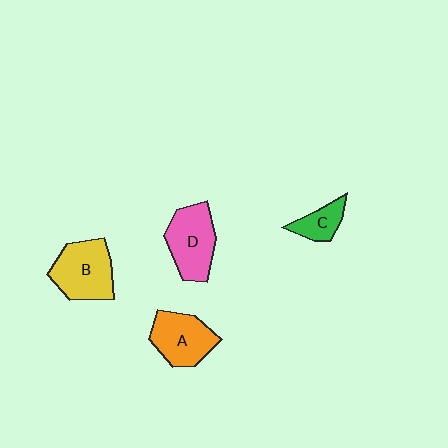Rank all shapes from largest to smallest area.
From largest to smallest: B (yellow), D (pink), A (orange), C (green).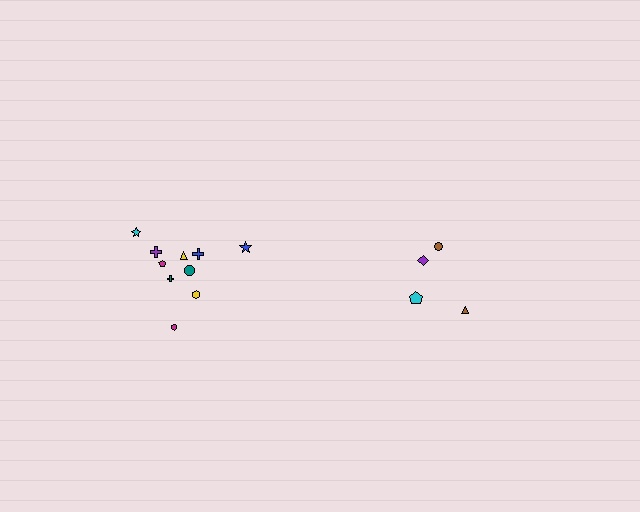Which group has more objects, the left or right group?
The left group.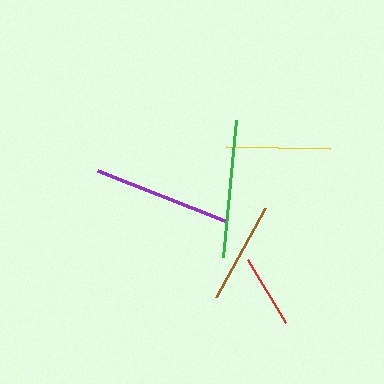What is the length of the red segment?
The red segment is approximately 74 pixels long.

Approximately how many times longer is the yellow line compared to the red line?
The yellow line is approximately 1.4 times the length of the red line.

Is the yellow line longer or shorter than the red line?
The yellow line is longer than the red line.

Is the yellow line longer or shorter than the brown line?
The yellow line is longer than the brown line.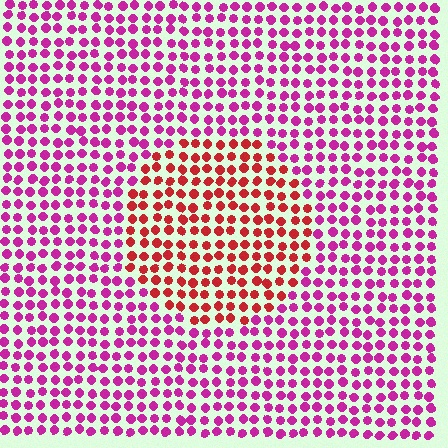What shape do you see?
I see a circle.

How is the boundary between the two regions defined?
The boundary is defined purely by a slight shift in hue (about 43 degrees). Spacing, size, and orientation are identical on both sides.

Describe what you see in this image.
The image is filled with small magenta elements in a uniform arrangement. A circle-shaped region is visible where the elements are tinted to a slightly different hue, forming a subtle color boundary.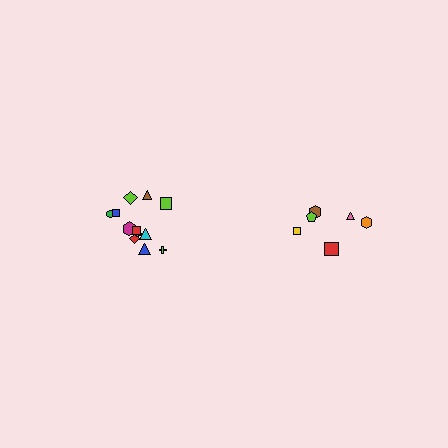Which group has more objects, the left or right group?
The left group.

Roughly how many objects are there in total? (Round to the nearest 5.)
Roughly 20 objects in total.